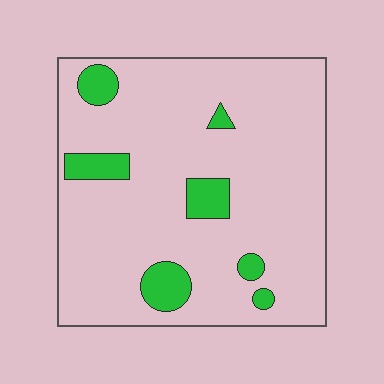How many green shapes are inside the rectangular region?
7.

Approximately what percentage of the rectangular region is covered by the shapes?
Approximately 10%.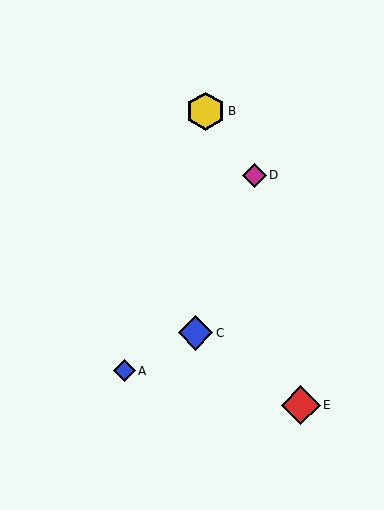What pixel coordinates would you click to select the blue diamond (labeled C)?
Click at (196, 333) to select the blue diamond C.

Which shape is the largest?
The red diamond (labeled E) is the largest.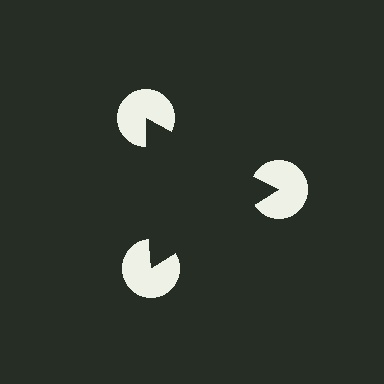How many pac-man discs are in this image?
There are 3 — one at each vertex of the illusory triangle.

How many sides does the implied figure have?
3 sides.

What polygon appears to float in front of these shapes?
An illusory triangle — its edges are inferred from the aligned wedge cuts in the pac-man discs, not physically drawn.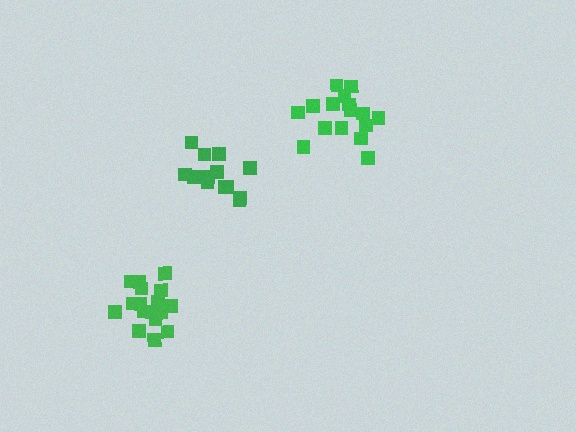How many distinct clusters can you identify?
There are 3 distinct clusters.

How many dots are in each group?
Group 1: 16 dots, Group 2: 14 dots, Group 3: 17 dots (47 total).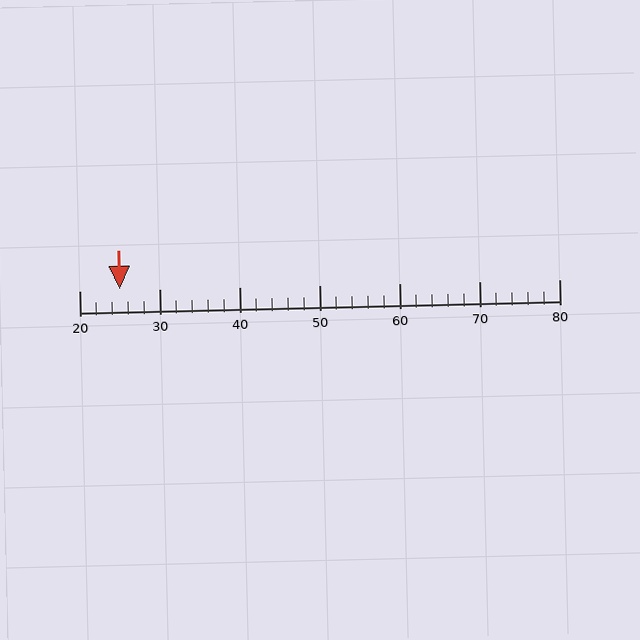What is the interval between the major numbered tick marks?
The major tick marks are spaced 10 units apart.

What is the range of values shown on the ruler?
The ruler shows values from 20 to 80.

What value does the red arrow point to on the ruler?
The red arrow points to approximately 25.